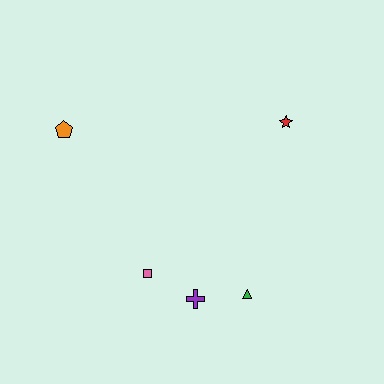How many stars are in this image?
There is 1 star.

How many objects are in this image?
There are 5 objects.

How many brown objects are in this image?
There are no brown objects.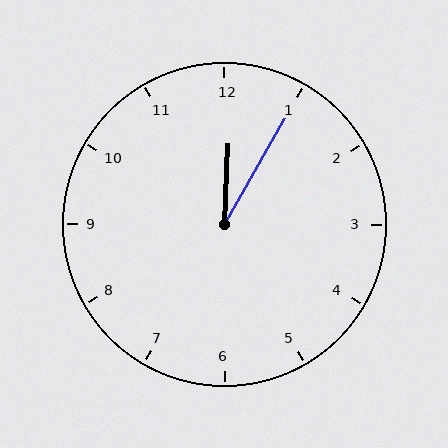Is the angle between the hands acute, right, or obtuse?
It is acute.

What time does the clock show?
12:05.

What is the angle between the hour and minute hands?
Approximately 28 degrees.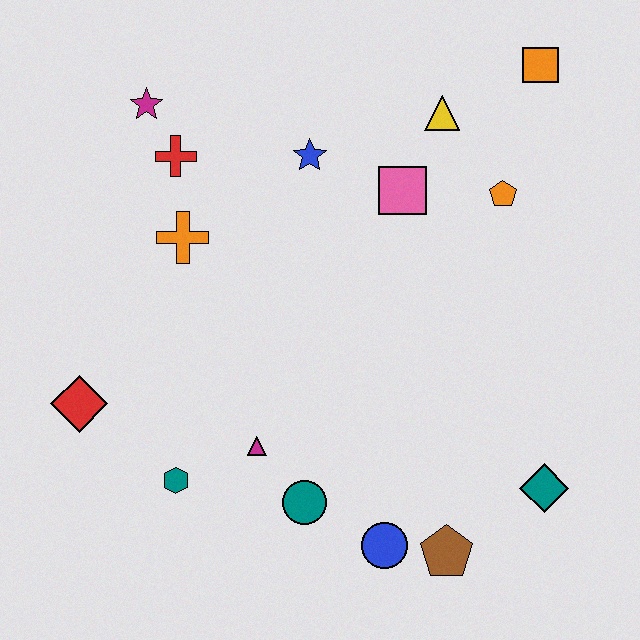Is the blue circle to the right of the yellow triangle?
No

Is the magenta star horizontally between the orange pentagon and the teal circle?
No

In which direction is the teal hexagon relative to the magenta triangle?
The teal hexagon is to the left of the magenta triangle.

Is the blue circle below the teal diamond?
Yes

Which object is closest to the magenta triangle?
The teal circle is closest to the magenta triangle.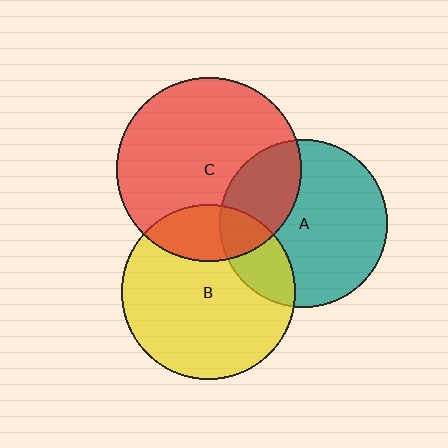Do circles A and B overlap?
Yes.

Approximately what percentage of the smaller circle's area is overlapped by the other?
Approximately 20%.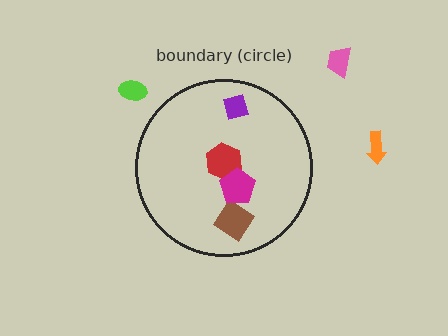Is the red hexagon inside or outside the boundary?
Inside.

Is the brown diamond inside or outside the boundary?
Inside.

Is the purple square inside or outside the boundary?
Inside.